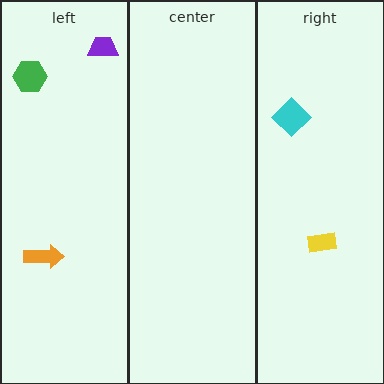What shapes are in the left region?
The purple trapezoid, the green hexagon, the orange arrow.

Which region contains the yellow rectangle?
The right region.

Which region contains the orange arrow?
The left region.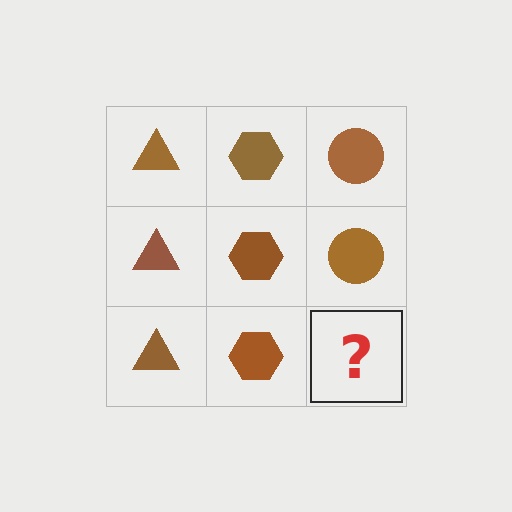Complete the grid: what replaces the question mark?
The question mark should be replaced with a brown circle.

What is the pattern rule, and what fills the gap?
The rule is that each column has a consistent shape. The gap should be filled with a brown circle.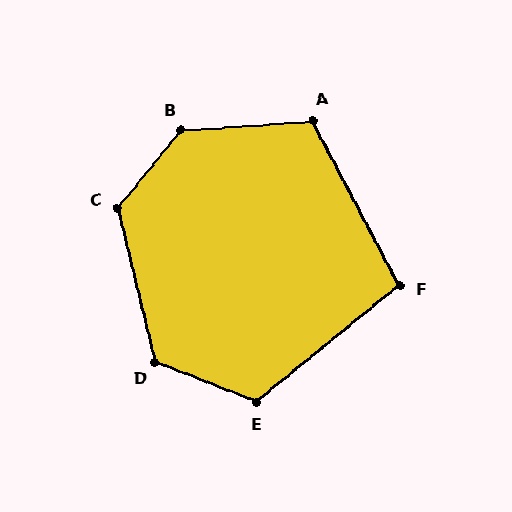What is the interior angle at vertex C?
Approximately 127 degrees (obtuse).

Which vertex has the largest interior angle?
B, at approximately 133 degrees.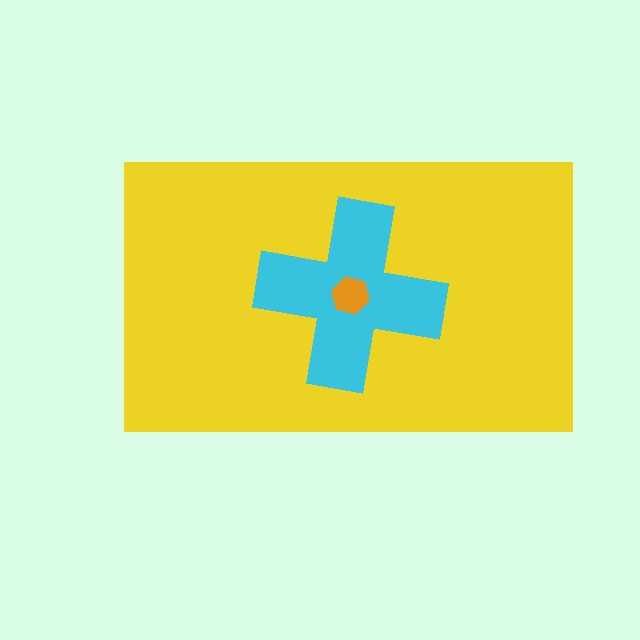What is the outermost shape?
The yellow rectangle.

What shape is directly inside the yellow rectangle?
The cyan cross.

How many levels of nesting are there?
3.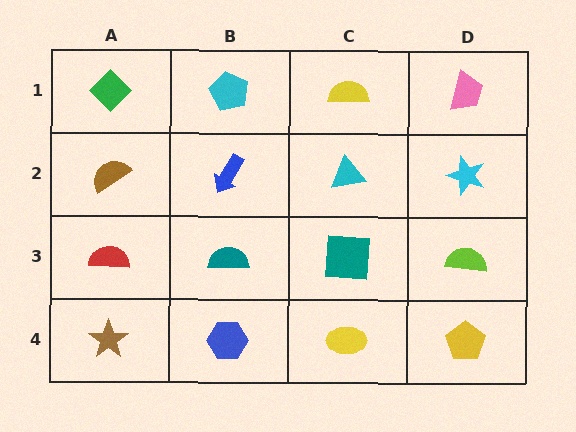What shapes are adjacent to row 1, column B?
A blue arrow (row 2, column B), a green diamond (row 1, column A), a yellow semicircle (row 1, column C).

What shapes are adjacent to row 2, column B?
A cyan pentagon (row 1, column B), a teal semicircle (row 3, column B), a brown semicircle (row 2, column A), a cyan triangle (row 2, column C).